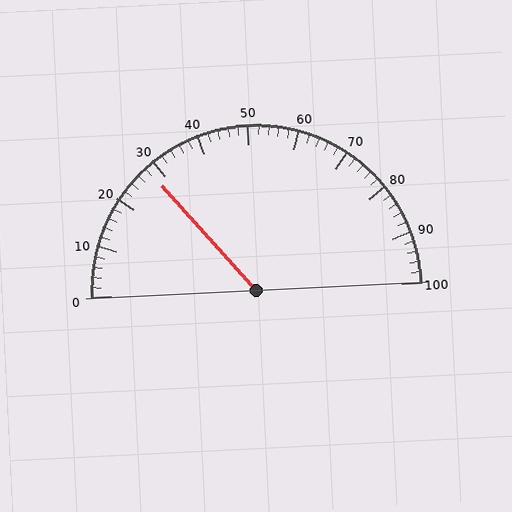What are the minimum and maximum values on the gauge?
The gauge ranges from 0 to 100.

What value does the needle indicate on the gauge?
The needle indicates approximately 28.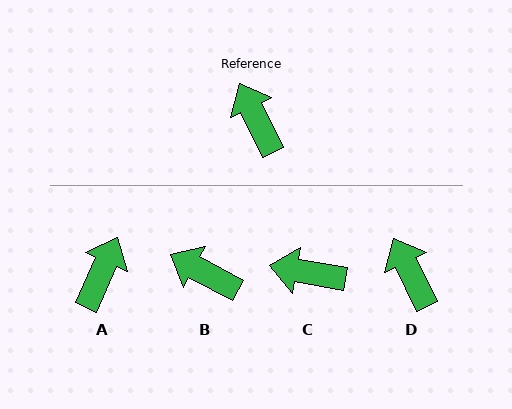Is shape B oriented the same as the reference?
No, it is off by about 36 degrees.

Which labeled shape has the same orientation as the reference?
D.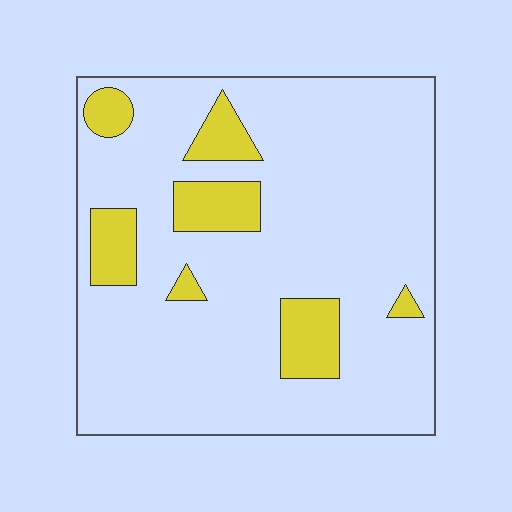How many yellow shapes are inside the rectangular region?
7.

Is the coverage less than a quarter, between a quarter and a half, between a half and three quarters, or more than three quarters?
Less than a quarter.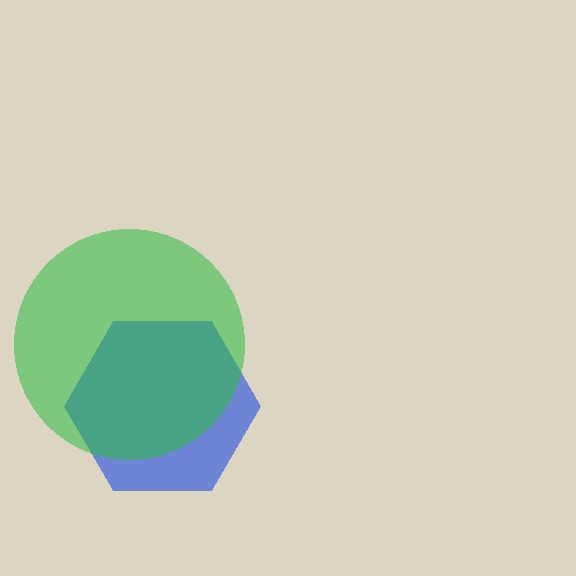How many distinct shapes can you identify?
There are 2 distinct shapes: a blue hexagon, a green circle.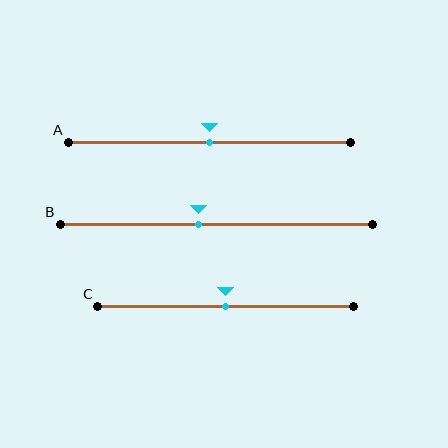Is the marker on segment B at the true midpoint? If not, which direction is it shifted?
No, the marker on segment B is shifted to the left by about 6% of the segment length.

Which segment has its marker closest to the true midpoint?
Segment A has its marker closest to the true midpoint.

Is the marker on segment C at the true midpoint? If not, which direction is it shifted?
Yes, the marker on segment C is at the true midpoint.